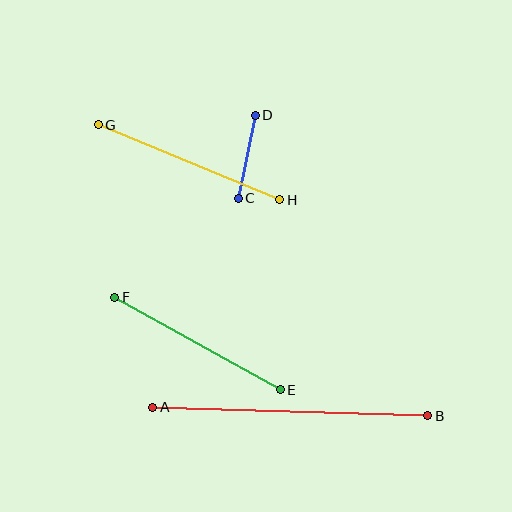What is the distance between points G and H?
The distance is approximately 196 pixels.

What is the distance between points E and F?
The distance is approximately 189 pixels.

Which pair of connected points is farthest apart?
Points A and B are farthest apart.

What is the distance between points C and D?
The distance is approximately 84 pixels.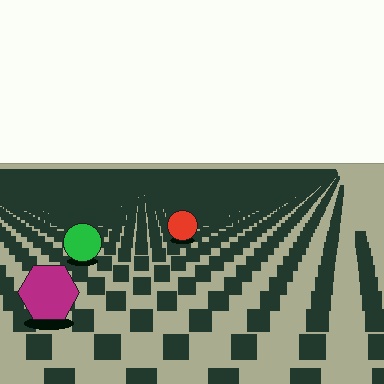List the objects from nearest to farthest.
From nearest to farthest: the magenta hexagon, the green circle, the red circle.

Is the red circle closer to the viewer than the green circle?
No. The green circle is closer — you can tell from the texture gradient: the ground texture is coarser near it.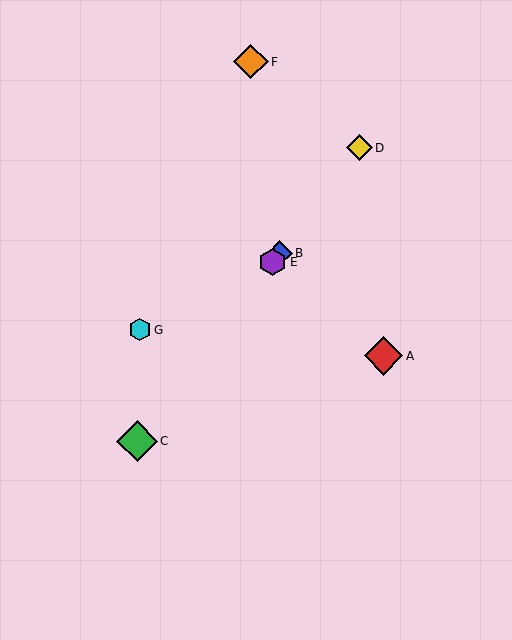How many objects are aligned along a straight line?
4 objects (B, C, D, E) are aligned along a straight line.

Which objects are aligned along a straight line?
Objects B, C, D, E are aligned along a straight line.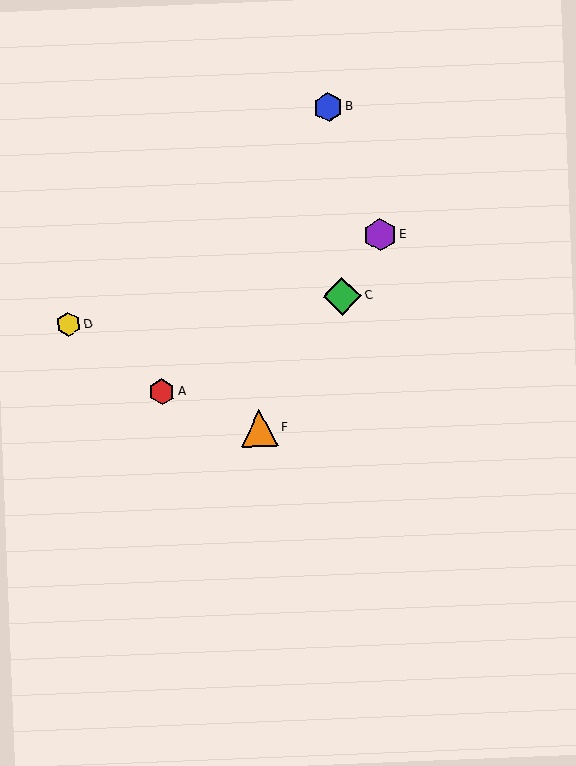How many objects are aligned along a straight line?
3 objects (C, E, F) are aligned along a straight line.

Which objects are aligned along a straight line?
Objects C, E, F are aligned along a straight line.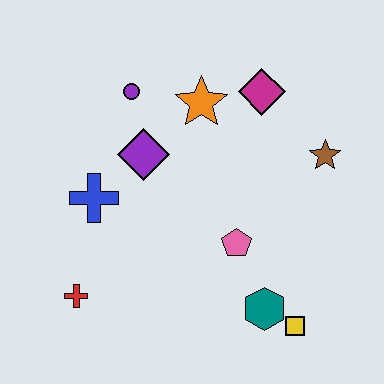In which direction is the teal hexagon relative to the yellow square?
The teal hexagon is to the left of the yellow square.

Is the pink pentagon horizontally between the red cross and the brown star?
Yes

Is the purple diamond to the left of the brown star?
Yes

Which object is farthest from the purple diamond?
The yellow square is farthest from the purple diamond.